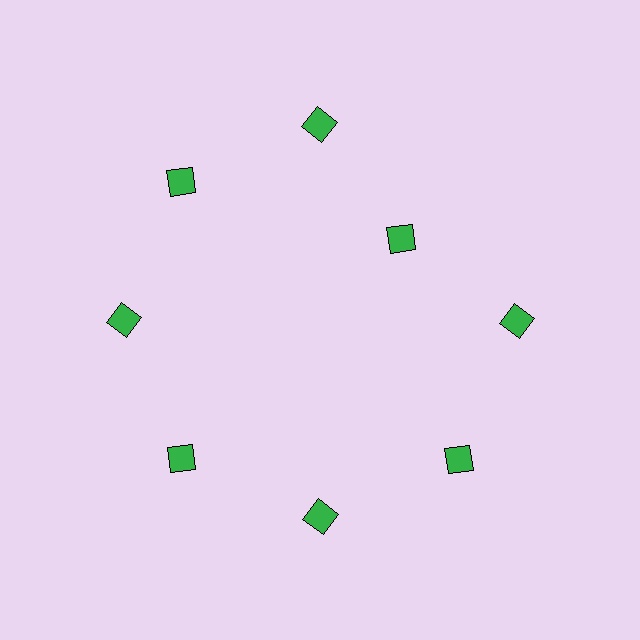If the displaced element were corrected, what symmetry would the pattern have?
It would have 8-fold rotational symmetry — the pattern would map onto itself every 45 degrees.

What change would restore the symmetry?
The symmetry would be restored by moving it outward, back onto the ring so that all 8 diamonds sit at equal angles and equal distance from the center.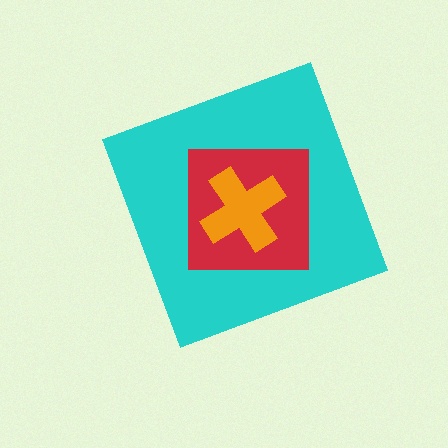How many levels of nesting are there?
3.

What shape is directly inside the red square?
The orange cross.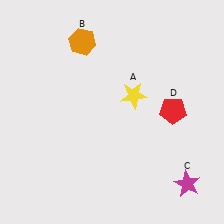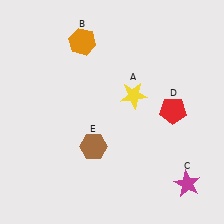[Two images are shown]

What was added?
A brown hexagon (E) was added in Image 2.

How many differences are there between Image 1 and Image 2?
There is 1 difference between the two images.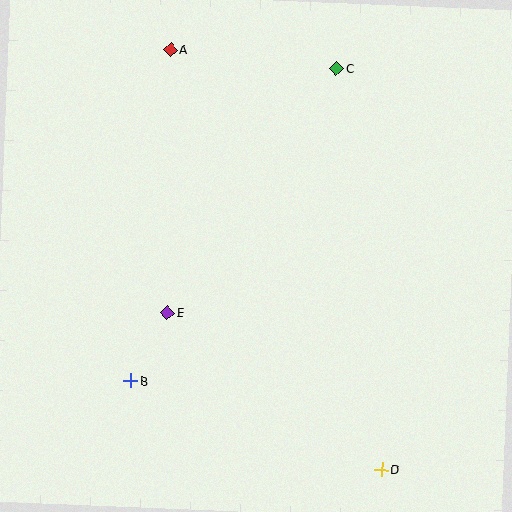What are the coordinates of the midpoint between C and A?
The midpoint between C and A is at (253, 59).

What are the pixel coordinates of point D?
Point D is at (382, 469).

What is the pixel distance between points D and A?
The distance between D and A is 470 pixels.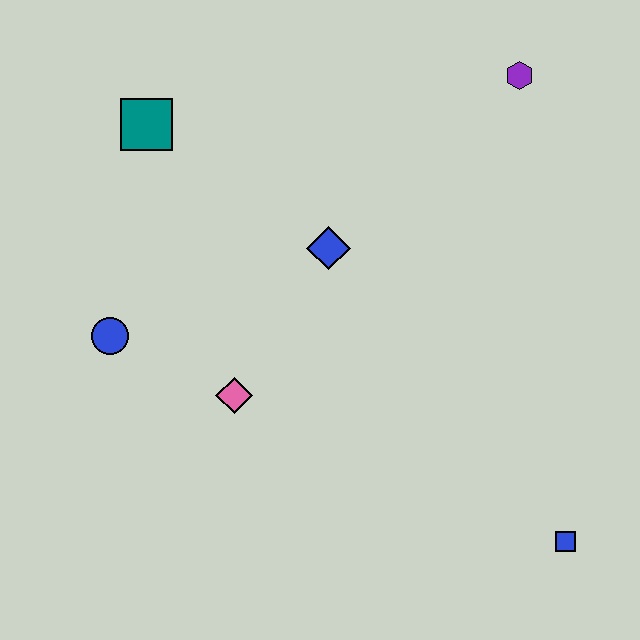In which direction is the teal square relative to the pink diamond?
The teal square is above the pink diamond.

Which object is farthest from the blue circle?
The blue square is farthest from the blue circle.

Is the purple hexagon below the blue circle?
No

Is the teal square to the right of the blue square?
No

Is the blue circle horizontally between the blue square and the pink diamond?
No